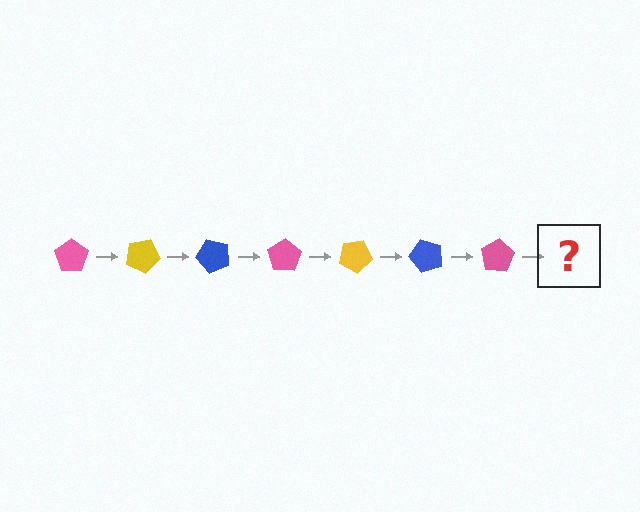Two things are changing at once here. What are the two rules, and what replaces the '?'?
The two rules are that it rotates 25 degrees each step and the color cycles through pink, yellow, and blue. The '?' should be a yellow pentagon, rotated 175 degrees from the start.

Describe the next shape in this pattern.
It should be a yellow pentagon, rotated 175 degrees from the start.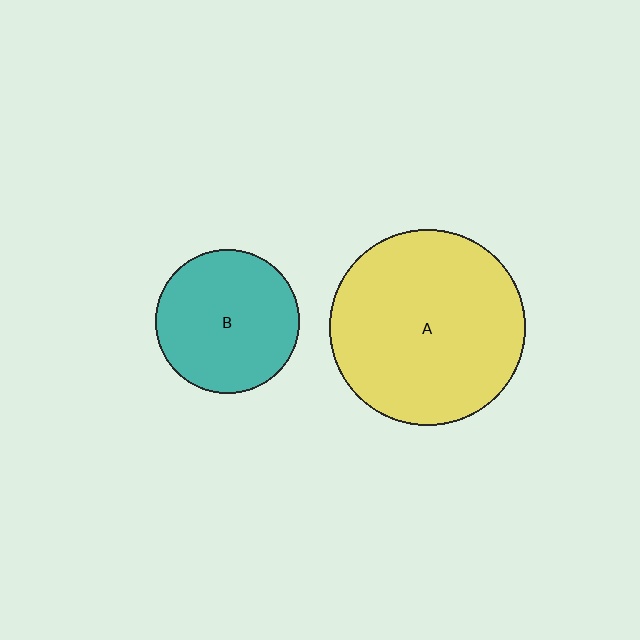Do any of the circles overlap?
No, none of the circles overlap.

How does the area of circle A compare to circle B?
Approximately 1.8 times.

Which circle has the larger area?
Circle A (yellow).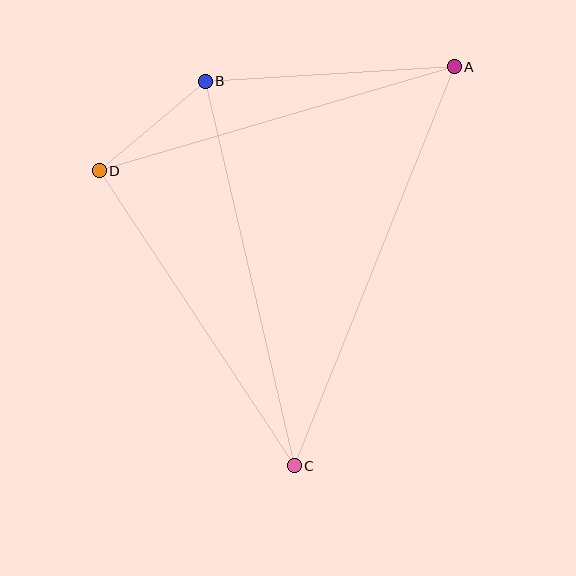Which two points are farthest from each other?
Points A and C are farthest from each other.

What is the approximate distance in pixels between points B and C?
The distance between B and C is approximately 395 pixels.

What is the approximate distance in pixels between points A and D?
The distance between A and D is approximately 370 pixels.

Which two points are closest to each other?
Points B and D are closest to each other.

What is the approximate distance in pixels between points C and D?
The distance between C and D is approximately 353 pixels.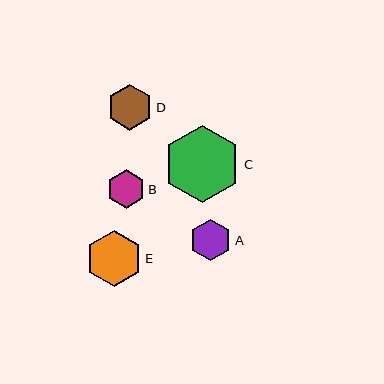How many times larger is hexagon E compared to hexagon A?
Hexagon E is approximately 1.4 times the size of hexagon A.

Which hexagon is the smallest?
Hexagon B is the smallest with a size of approximately 39 pixels.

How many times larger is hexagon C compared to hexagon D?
Hexagon C is approximately 1.7 times the size of hexagon D.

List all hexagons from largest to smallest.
From largest to smallest: C, E, D, A, B.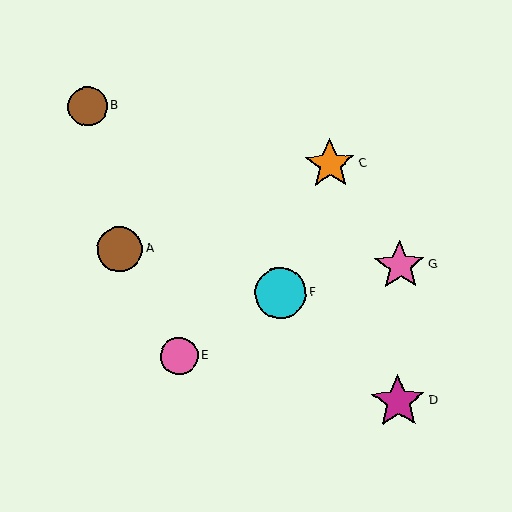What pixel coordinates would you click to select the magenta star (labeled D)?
Click at (398, 401) to select the magenta star D.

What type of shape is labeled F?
Shape F is a cyan circle.